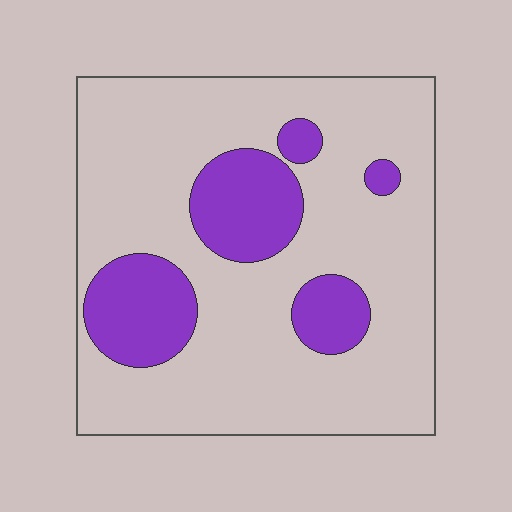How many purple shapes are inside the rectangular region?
5.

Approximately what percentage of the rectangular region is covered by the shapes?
Approximately 20%.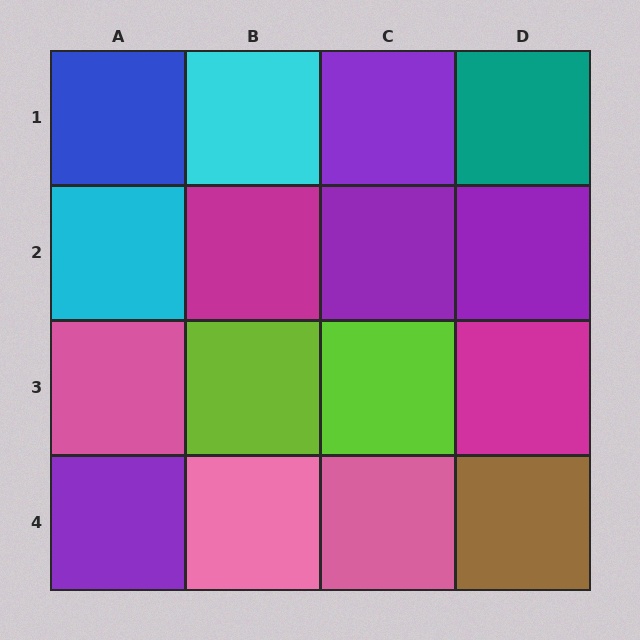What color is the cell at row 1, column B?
Cyan.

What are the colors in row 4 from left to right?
Purple, pink, pink, brown.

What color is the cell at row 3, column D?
Magenta.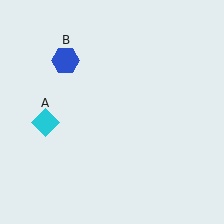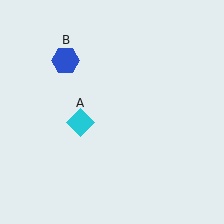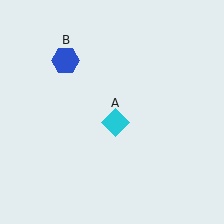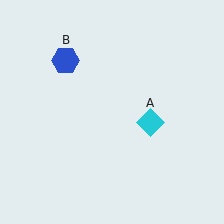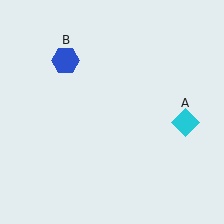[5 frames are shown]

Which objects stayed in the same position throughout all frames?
Blue hexagon (object B) remained stationary.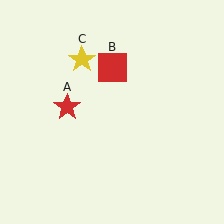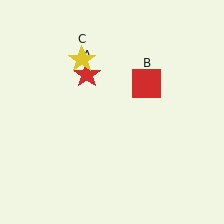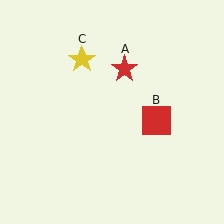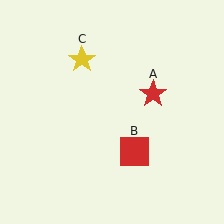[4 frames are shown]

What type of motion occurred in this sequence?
The red star (object A), red square (object B) rotated clockwise around the center of the scene.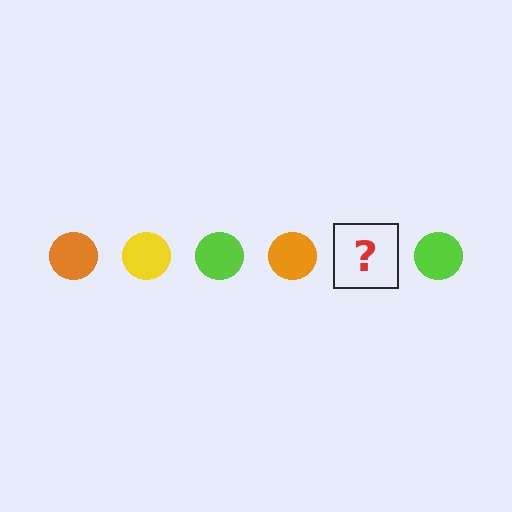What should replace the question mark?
The question mark should be replaced with a yellow circle.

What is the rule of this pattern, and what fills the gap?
The rule is that the pattern cycles through orange, yellow, lime circles. The gap should be filled with a yellow circle.